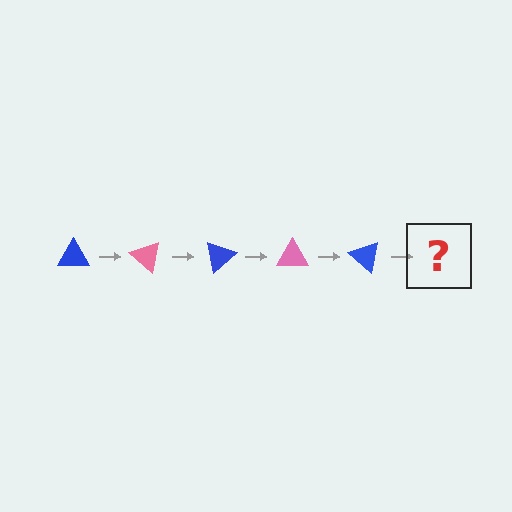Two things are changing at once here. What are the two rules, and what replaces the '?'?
The two rules are that it rotates 40 degrees each step and the color cycles through blue and pink. The '?' should be a pink triangle, rotated 200 degrees from the start.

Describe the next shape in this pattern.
It should be a pink triangle, rotated 200 degrees from the start.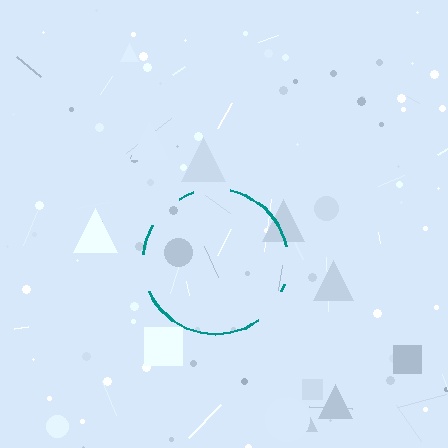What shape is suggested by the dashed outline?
The dashed outline suggests a circle.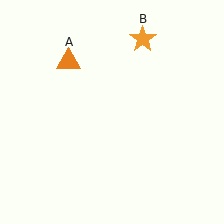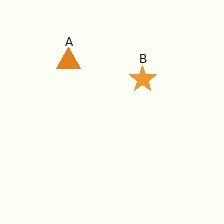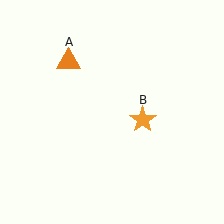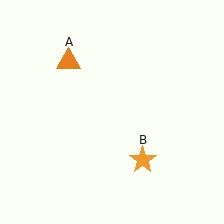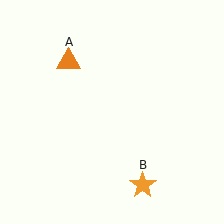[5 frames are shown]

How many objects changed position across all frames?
1 object changed position: orange star (object B).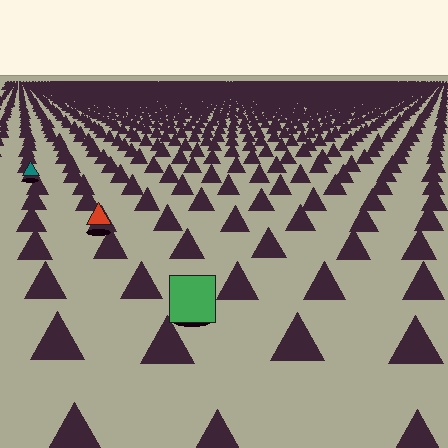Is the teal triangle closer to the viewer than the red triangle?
No. The red triangle is closer — you can tell from the texture gradient: the ground texture is coarser near it.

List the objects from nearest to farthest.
From nearest to farthest: the green square, the red triangle, the teal triangle.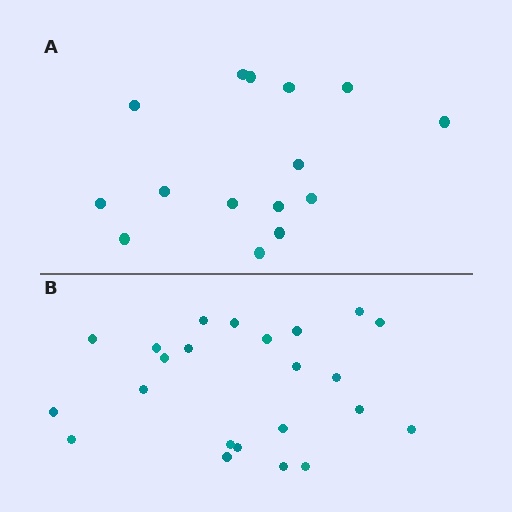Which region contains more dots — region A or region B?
Region B (the bottom region) has more dots.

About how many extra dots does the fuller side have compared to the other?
Region B has roughly 8 or so more dots than region A.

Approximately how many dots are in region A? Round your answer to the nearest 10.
About 20 dots. (The exact count is 15, which rounds to 20.)